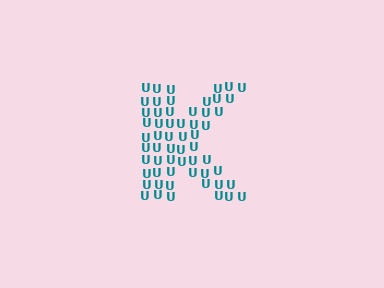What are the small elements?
The small elements are letter U's.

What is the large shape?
The large shape is the letter K.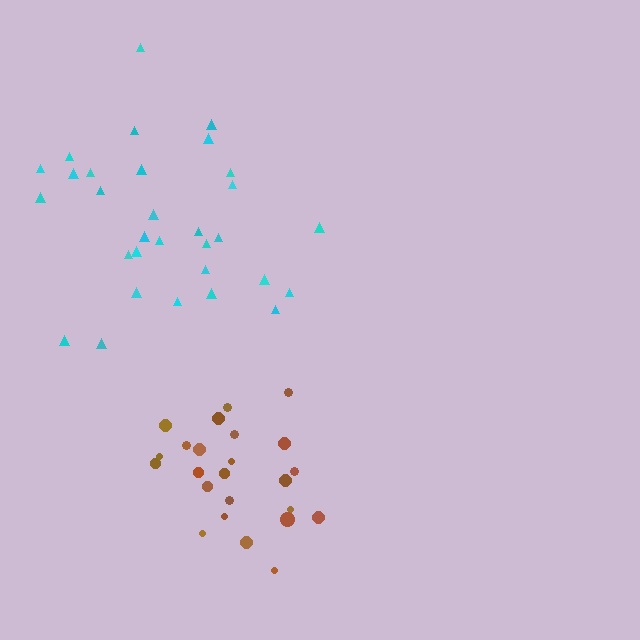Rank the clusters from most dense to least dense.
cyan, brown.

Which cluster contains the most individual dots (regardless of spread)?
Cyan (31).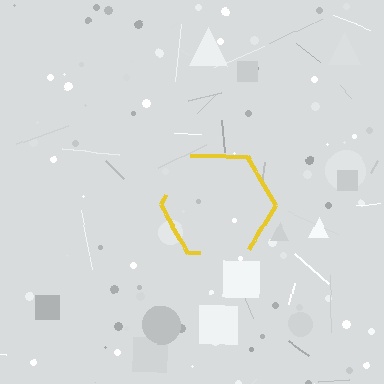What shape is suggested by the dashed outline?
The dashed outline suggests a hexagon.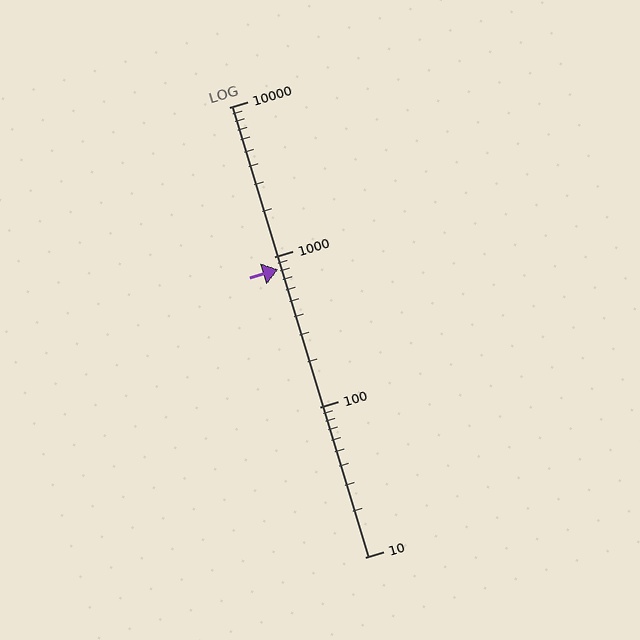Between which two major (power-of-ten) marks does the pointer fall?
The pointer is between 100 and 1000.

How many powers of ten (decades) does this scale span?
The scale spans 3 decades, from 10 to 10000.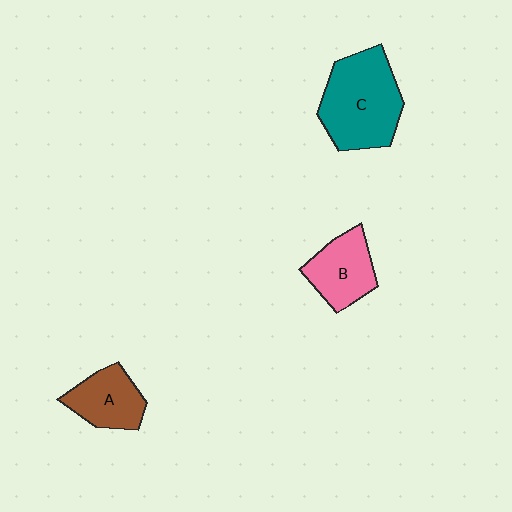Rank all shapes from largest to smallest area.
From largest to smallest: C (teal), B (pink), A (brown).